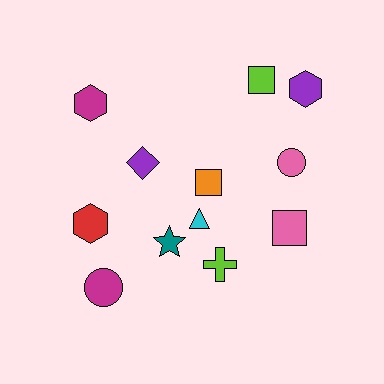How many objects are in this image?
There are 12 objects.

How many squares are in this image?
There are 3 squares.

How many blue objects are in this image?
There are no blue objects.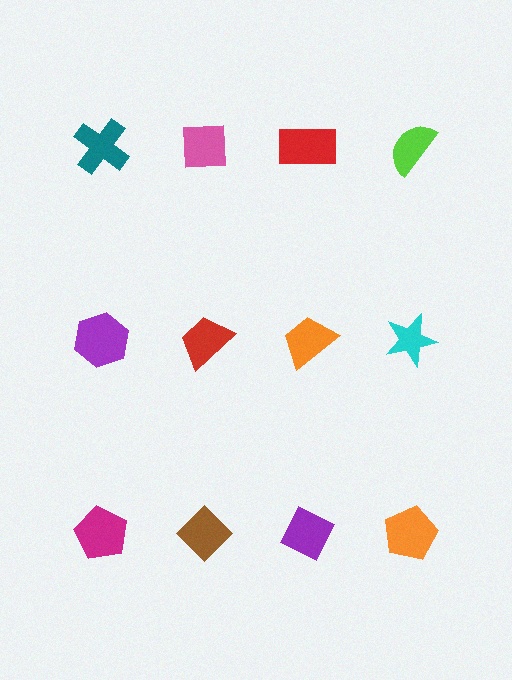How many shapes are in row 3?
4 shapes.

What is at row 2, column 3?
An orange trapezoid.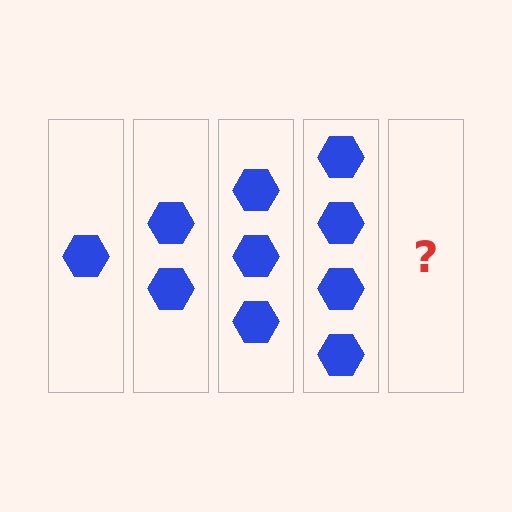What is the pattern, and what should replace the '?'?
The pattern is that each step adds one more hexagon. The '?' should be 5 hexagons.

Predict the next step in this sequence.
The next step is 5 hexagons.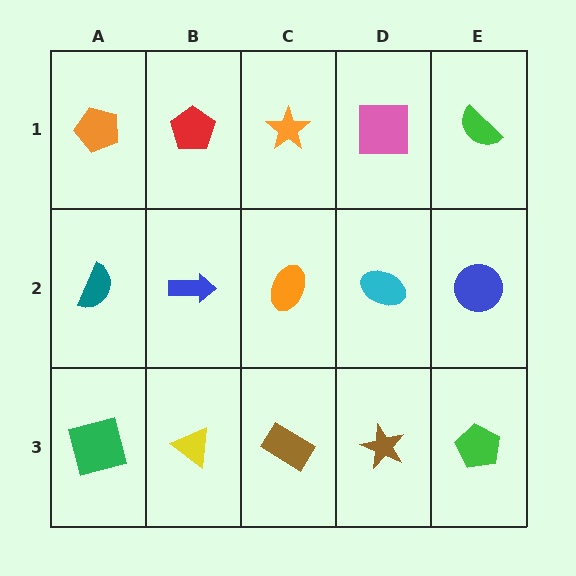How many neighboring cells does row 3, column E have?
2.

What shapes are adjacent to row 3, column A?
A teal semicircle (row 2, column A), a yellow triangle (row 3, column B).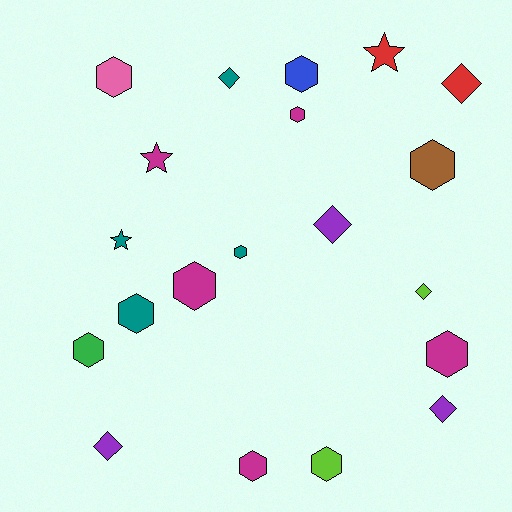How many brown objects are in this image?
There is 1 brown object.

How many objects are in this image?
There are 20 objects.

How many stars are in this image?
There are 3 stars.